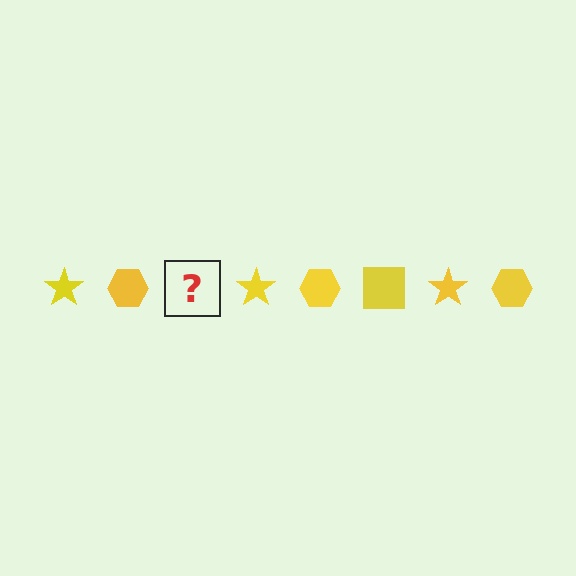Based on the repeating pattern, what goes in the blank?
The blank should be a yellow square.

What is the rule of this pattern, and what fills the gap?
The rule is that the pattern cycles through star, hexagon, square shapes in yellow. The gap should be filled with a yellow square.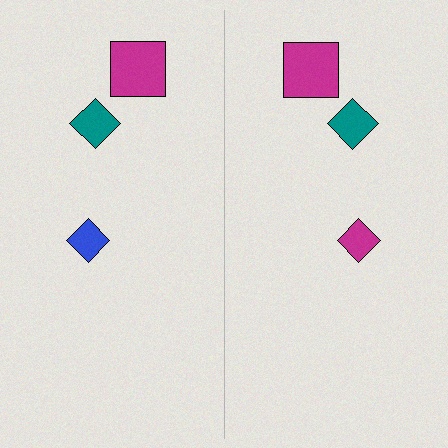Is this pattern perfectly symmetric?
No, the pattern is not perfectly symmetric. The magenta diamond on the right side breaks the symmetry — its mirror counterpart is blue.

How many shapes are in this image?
There are 6 shapes in this image.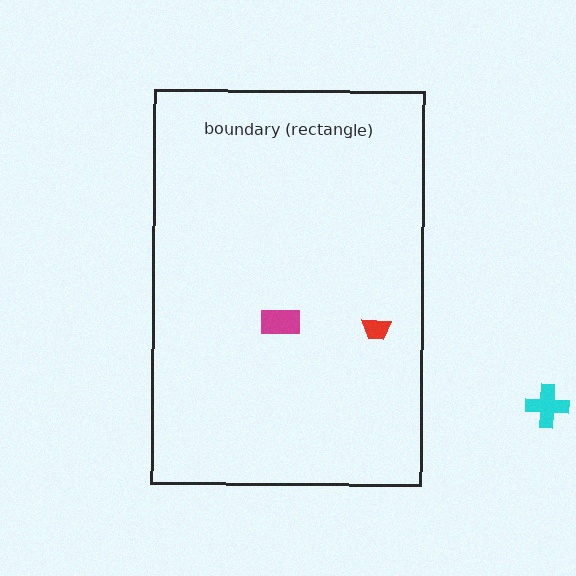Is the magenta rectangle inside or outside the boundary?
Inside.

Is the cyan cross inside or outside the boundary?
Outside.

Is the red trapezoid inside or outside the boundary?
Inside.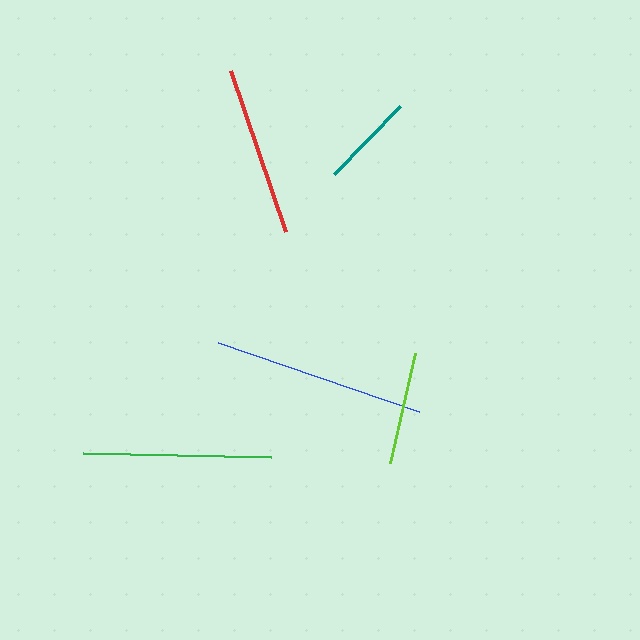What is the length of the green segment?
The green segment is approximately 188 pixels long.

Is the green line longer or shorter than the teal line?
The green line is longer than the teal line.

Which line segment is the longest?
The blue line is the longest at approximately 212 pixels.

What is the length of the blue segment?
The blue segment is approximately 212 pixels long.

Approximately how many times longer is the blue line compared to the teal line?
The blue line is approximately 2.2 times the length of the teal line.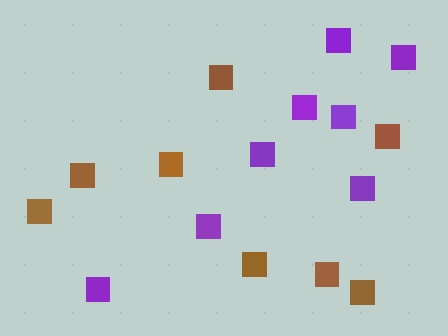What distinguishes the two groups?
There are 2 groups: one group of brown squares (8) and one group of purple squares (8).